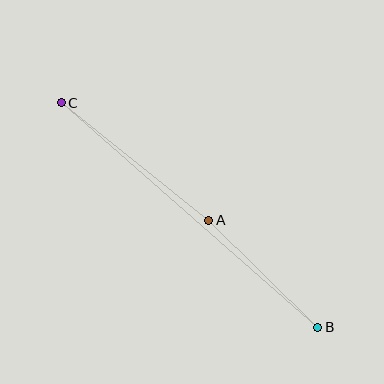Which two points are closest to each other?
Points A and B are closest to each other.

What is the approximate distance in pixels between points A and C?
The distance between A and C is approximately 189 pixels.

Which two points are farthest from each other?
Points B and C are farthest from each other.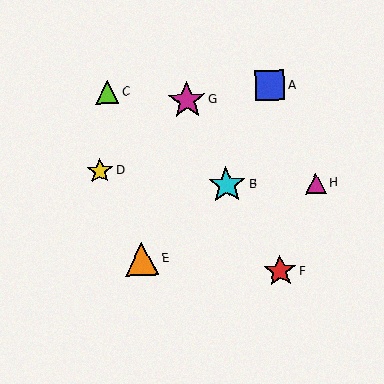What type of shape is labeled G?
Shape G is a magenta star.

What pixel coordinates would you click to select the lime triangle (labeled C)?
Click at (107, 92) to select the lime triangle C.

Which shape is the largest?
The cyan star (labeled B) is the largest.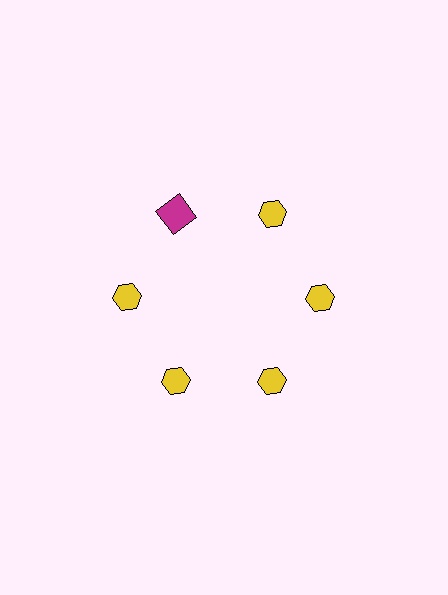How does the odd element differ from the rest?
It differs in both color (magenta instead of yellow) and shape (square instead of hexagon).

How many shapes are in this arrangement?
There are 6 shapes arranged in a ring pattern.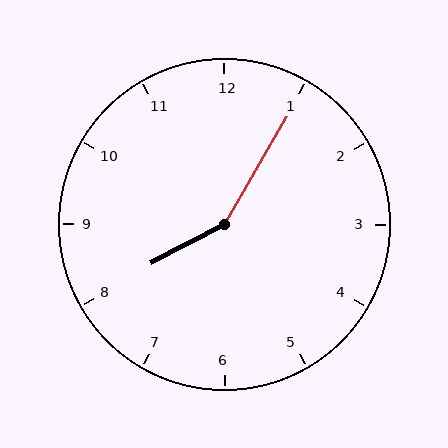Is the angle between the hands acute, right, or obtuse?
It is obtuse.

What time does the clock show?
8:05.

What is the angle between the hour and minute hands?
Approximately 148 degrees.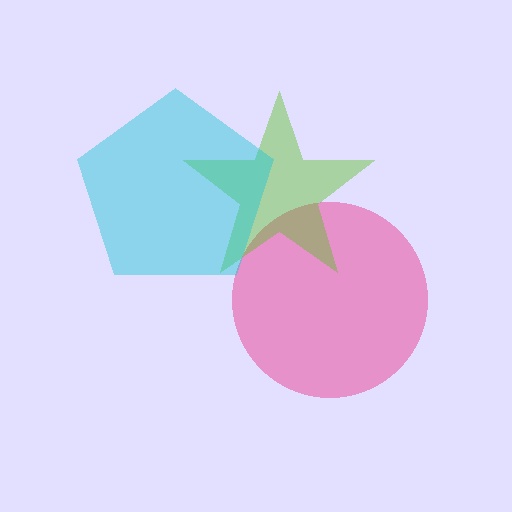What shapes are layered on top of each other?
The layered shapes are: a pink circle, a lime star, a cyan pentagon.